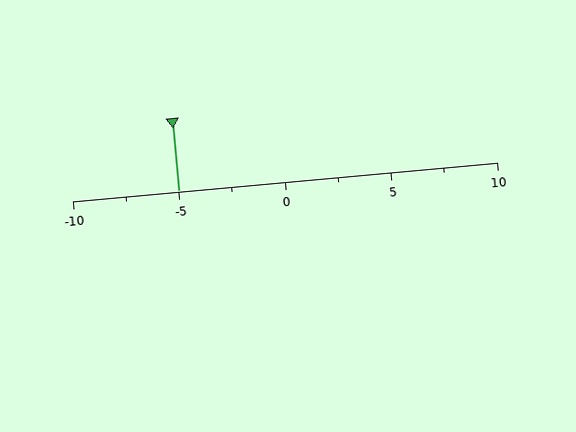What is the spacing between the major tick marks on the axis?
The major ticks are spaced 5 apart.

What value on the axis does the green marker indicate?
The marker indicates approximately -5.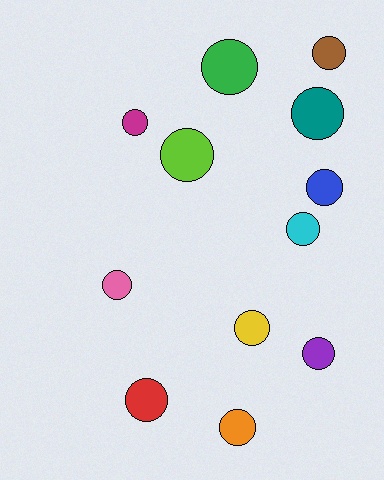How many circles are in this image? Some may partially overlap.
There are 12 circles.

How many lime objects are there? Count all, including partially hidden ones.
There is 1 lime object.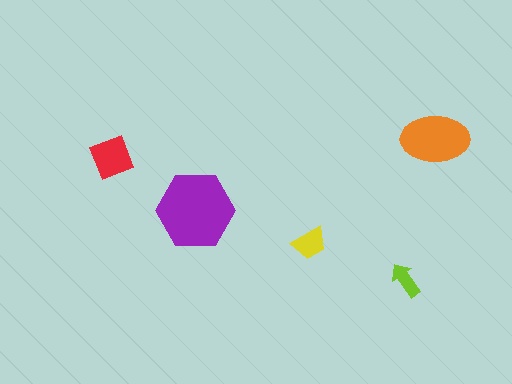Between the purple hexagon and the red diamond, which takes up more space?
The purple hexagon.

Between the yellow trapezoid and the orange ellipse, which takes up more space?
The orange ellipse.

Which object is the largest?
The purple hexagon.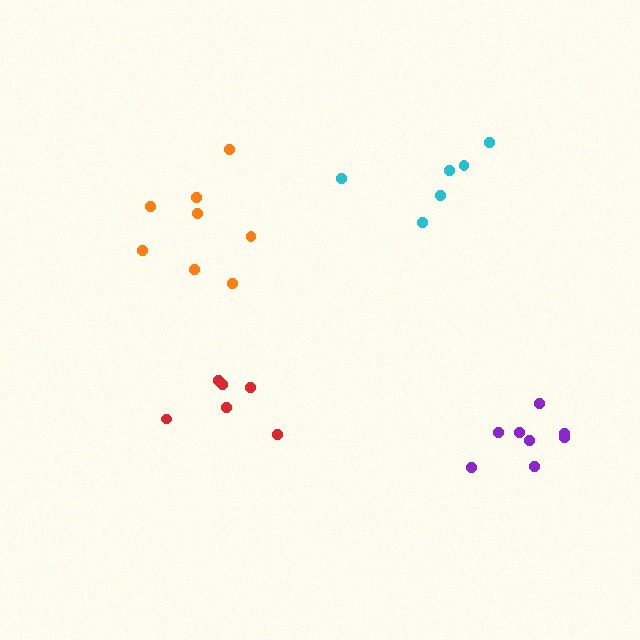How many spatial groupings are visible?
There are 4 spatial groupings.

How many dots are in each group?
Group 1: 6 dots, Group 2: 8 dots, Group 3: 6 dots, Group 4: 8 dots (28 total).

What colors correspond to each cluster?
The clusters are colored: cyan, purple, red, orange.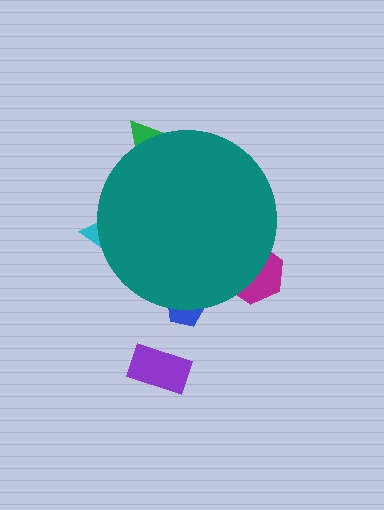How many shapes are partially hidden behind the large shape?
4 shapes are partially hidden.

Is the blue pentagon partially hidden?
Yes, the blue pentagon is partially hidden behind the teal circle.